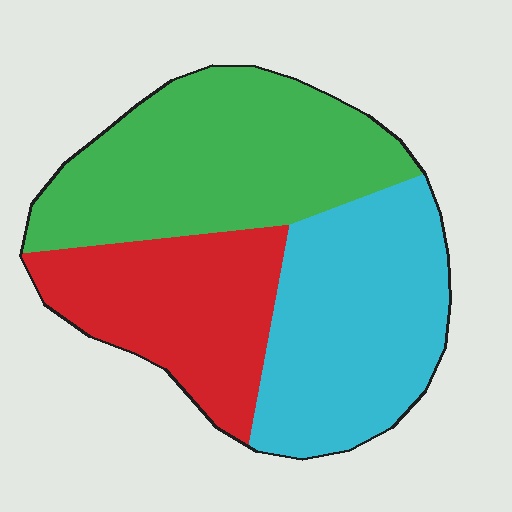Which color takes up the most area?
Green, at roughly 40%.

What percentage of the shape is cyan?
Cyan covers about 35% of the shape.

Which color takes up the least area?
Red, at roughly 25%.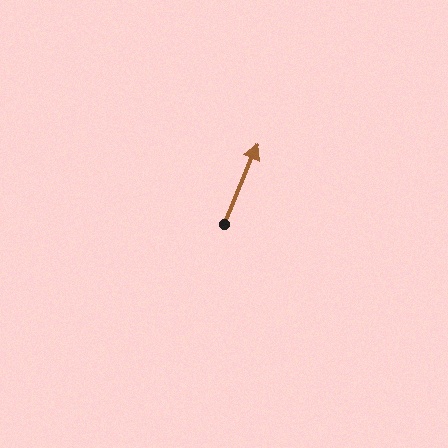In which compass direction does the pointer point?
North.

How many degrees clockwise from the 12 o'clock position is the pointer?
Approximately 22 degrees.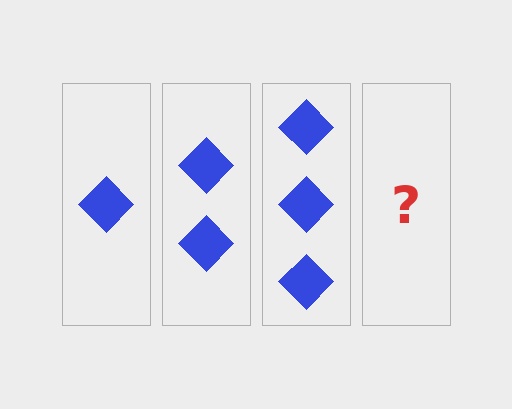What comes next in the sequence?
The next element should be 4 diamonds.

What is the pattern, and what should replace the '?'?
The pattern is that each step adds one more diamond. The '?' should be 4 diamonds.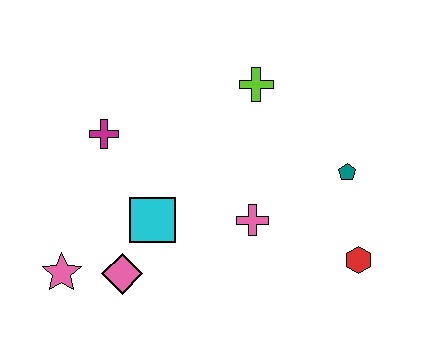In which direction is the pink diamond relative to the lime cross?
The pink diamond is below the lime cross.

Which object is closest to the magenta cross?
The cyan square is closest to the magenta cross.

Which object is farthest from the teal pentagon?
The pink star is farthest from the teal pentagon.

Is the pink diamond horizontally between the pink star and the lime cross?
Yes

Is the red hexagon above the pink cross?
No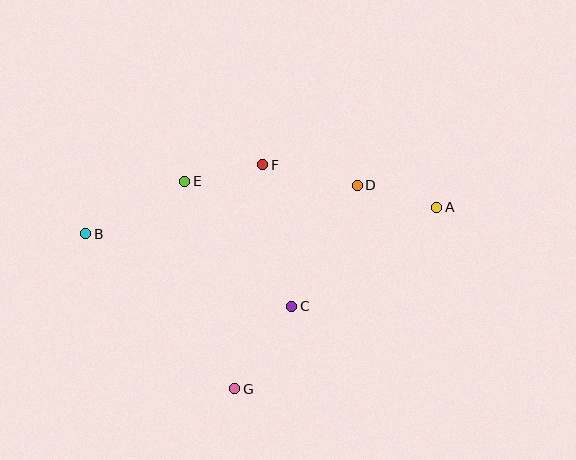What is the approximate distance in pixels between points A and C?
The distance between A and C is approximately 176 pixels.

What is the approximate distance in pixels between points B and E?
The distance between B and E is approximately 112 pixels.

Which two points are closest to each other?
Points E and F are closest to each other.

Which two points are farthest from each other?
Points A and B are farthest from each other.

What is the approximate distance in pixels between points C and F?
The distance between C and F is approximately 145 pixels.